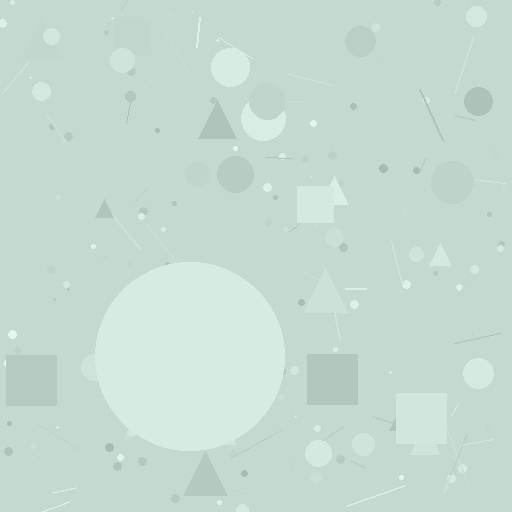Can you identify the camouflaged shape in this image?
The camouflaged shape is a circle.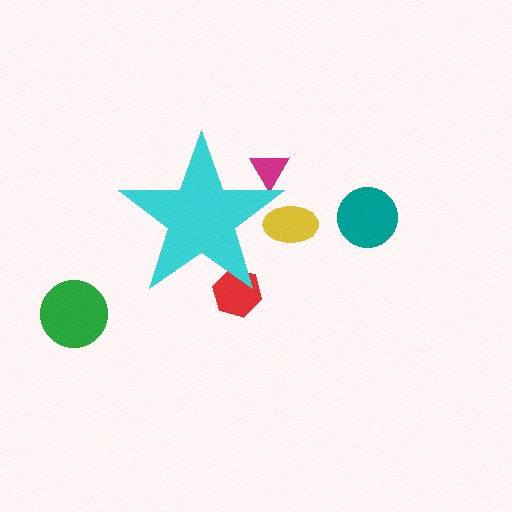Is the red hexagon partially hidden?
Yes, the red hexagon is partially hidden behind the cyan star.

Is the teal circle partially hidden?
No, the teal circle is fully visible.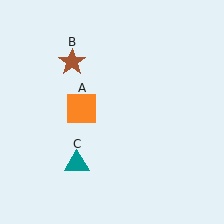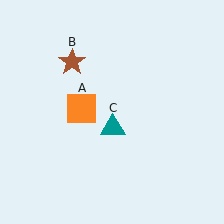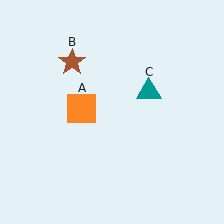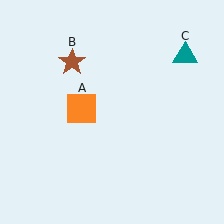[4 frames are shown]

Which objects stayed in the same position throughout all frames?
Orange square (object A) and brown star (object B) remained stationary.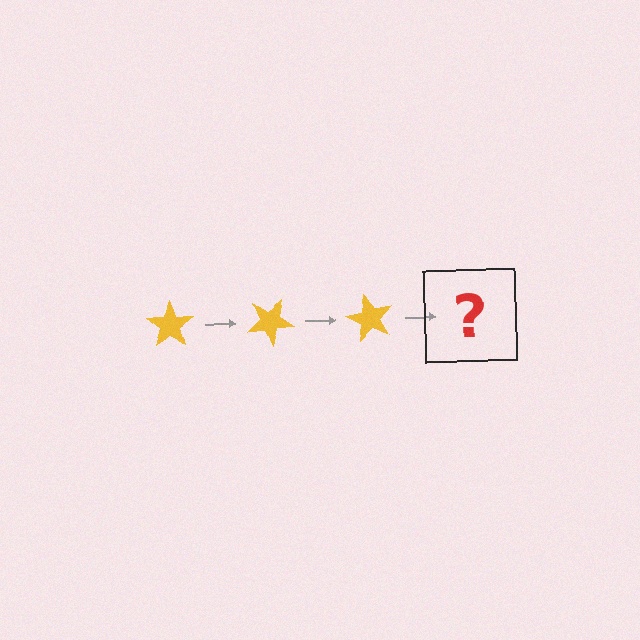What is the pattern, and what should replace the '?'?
The pattern is that the star rotates 30 degrees each step. The '?' should be a yellow star rotated 90 degrees.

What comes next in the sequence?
The next element should be a yellow star rotated 90 degrees.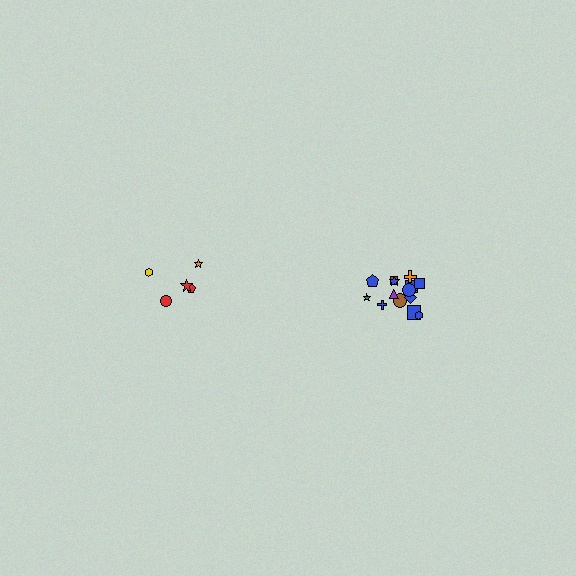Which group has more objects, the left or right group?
The right group.